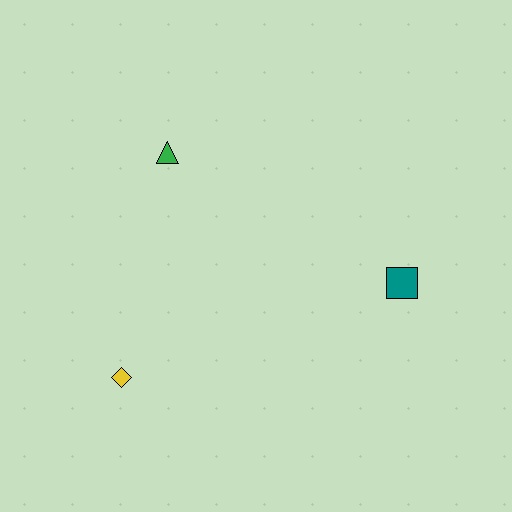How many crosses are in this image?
There are no crosses.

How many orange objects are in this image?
There are no orange objects.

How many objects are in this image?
There are 3 objects.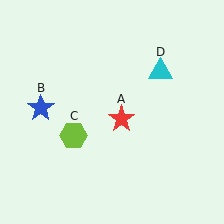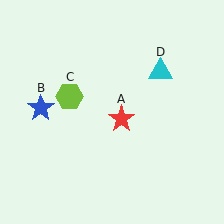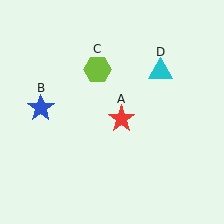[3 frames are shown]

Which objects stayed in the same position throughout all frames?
Red star (object A) and blue star (object B) and cyan triangle (object D) remained stationary.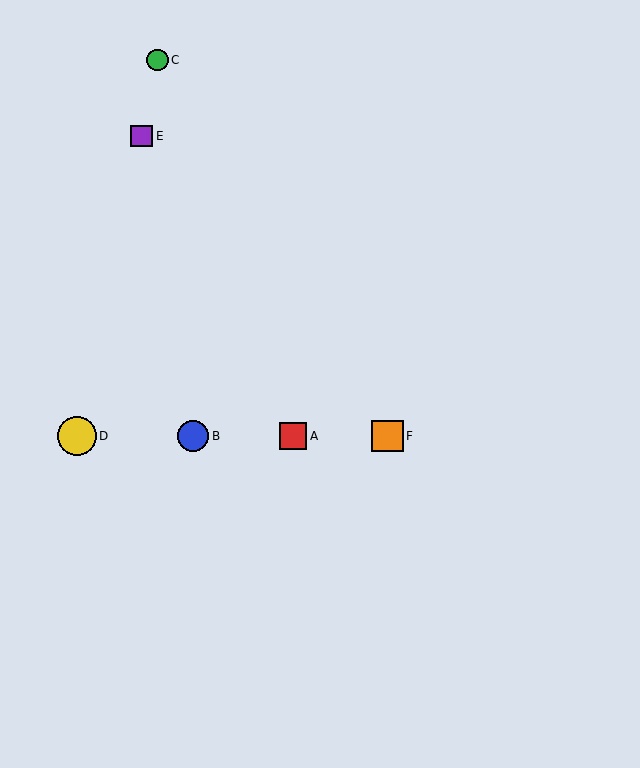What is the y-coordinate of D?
Object D is at y≈436.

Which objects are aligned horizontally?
Objects A, B, D, F are aligned horizontally.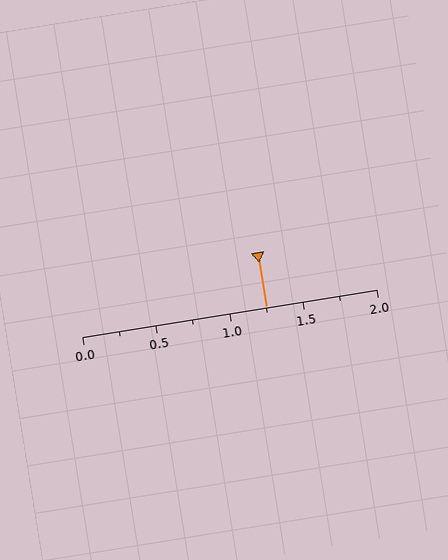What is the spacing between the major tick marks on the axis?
The major ticks are spaced 0.5 apart.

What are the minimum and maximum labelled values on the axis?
The axis runs from 0.0 to 2.0.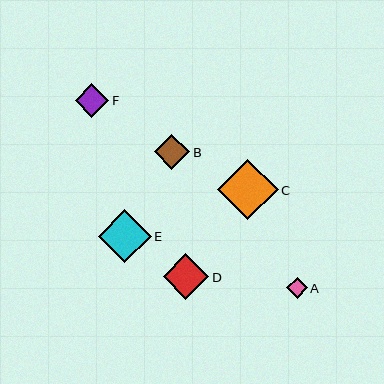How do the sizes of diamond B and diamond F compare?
Diamond B and diamond F are approximately the same size.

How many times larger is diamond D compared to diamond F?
Diamond D is approximately 1.4 times the size of diamond F.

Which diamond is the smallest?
Diamond A is the smallest with a size of approximately 21 pixels.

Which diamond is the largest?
Diamond C is the largest with a size of approximately 60 pixels.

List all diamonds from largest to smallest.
From largest to smallest: C, E, D, B, F, A.